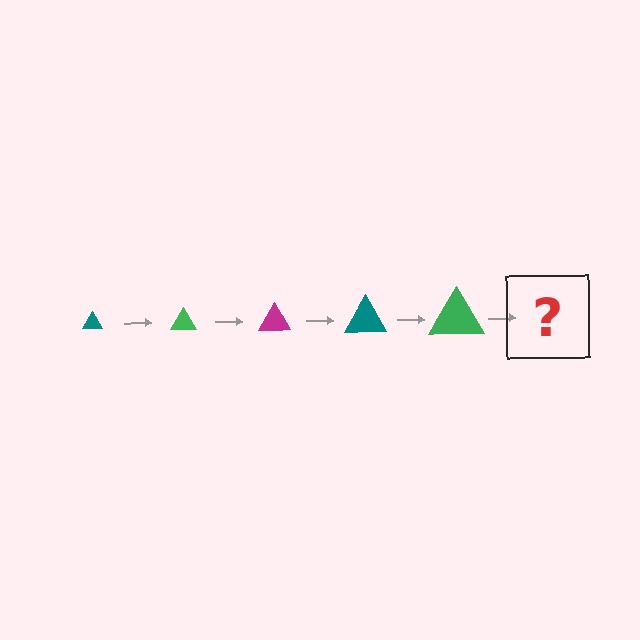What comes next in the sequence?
The next element should be a magenta triangle, larger than the previous one.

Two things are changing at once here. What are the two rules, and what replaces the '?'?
The two rules are that the triangle grows larger each step and the color cycles through teal, green, and magenta. The '?' should be a magenta triangle, larger than the previous one.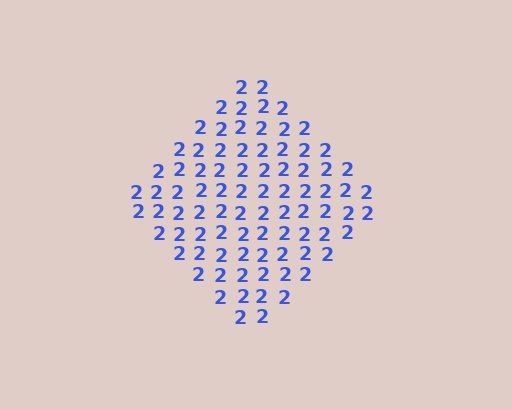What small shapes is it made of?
It is made of small digit 2's.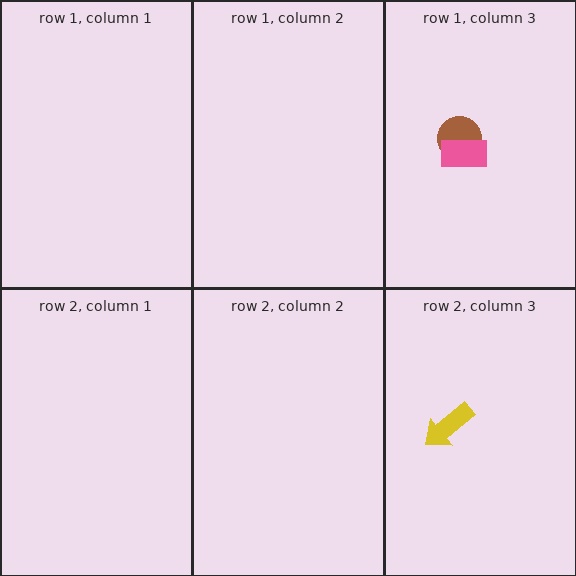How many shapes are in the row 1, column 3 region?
2.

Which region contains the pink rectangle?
The row 1, column 3 region.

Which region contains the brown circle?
The row 1, column 3 region.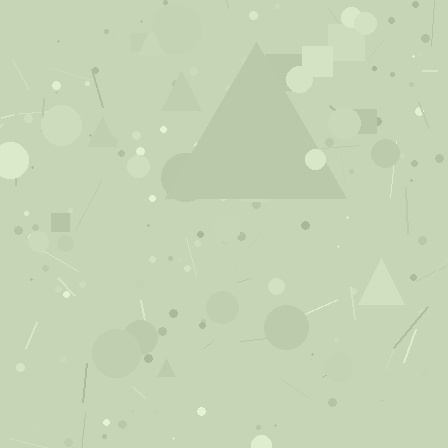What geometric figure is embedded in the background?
A triangle is embedded in the background.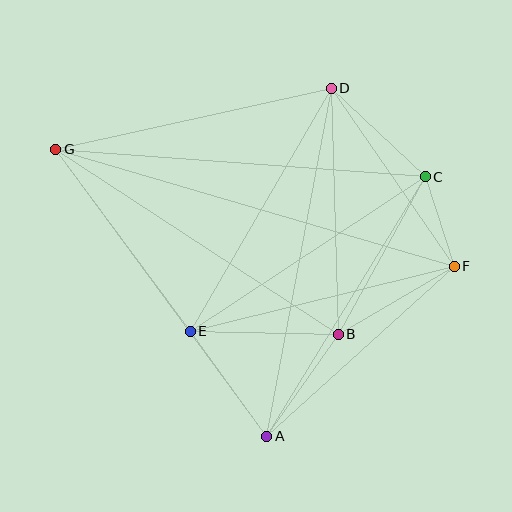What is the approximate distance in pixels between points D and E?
The distance between D and E is approximately 281 pixels.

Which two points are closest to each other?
Points C and F are closest to each other.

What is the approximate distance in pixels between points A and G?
The distance between A and G is approximately 356 pixels.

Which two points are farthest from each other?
Points F and G are farthest from each other.